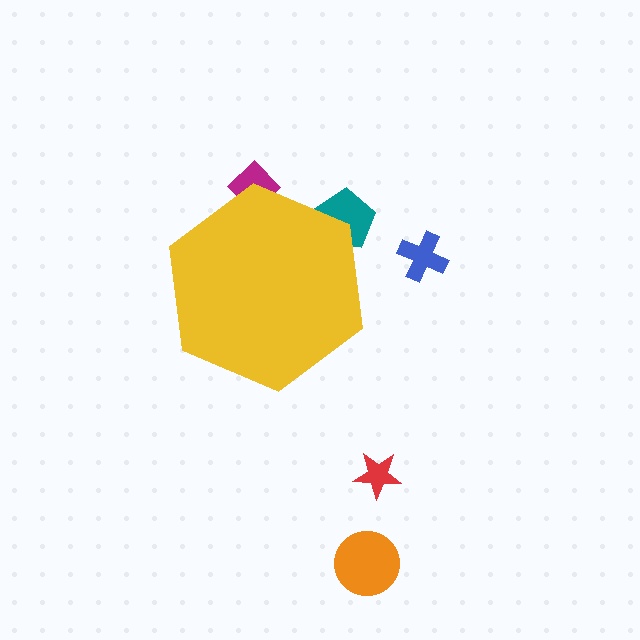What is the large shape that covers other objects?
A yellow hexagon.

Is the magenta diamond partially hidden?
Yes, the magenta diamond is partially hidden behind the yellow hexagon.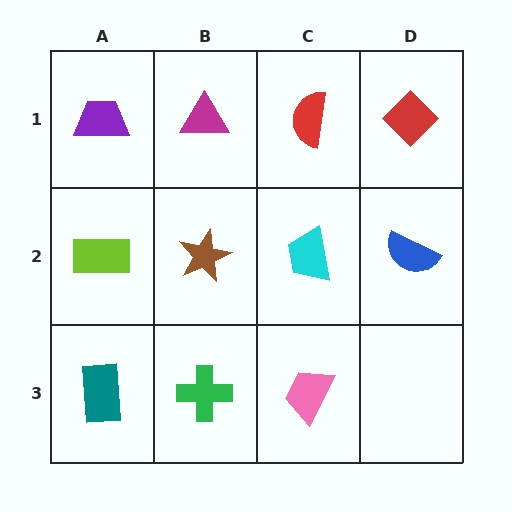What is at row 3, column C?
A pink trapezoid.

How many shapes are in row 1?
4 shapes.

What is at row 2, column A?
A lime rectangle.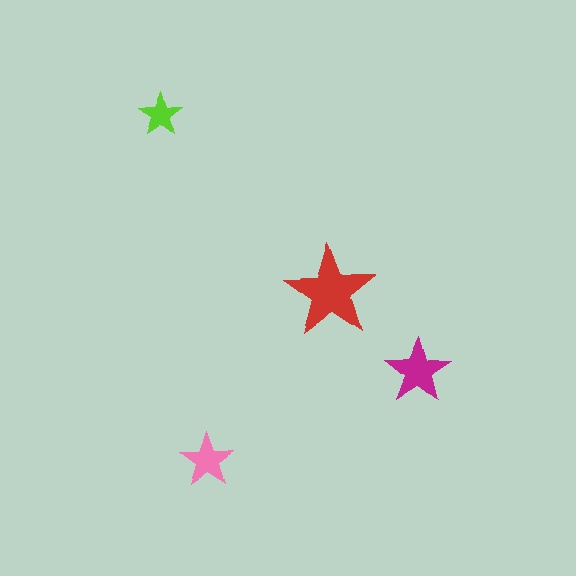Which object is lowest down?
The pink star is bottommost.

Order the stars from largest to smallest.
the red one, the magenta one, the pink one, the lime one.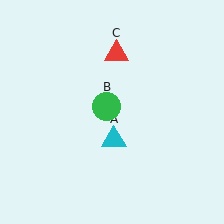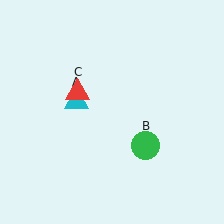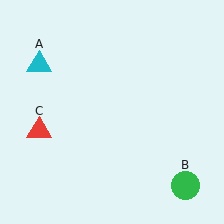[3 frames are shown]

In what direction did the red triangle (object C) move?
The red triangle (object C) moved down and to the left.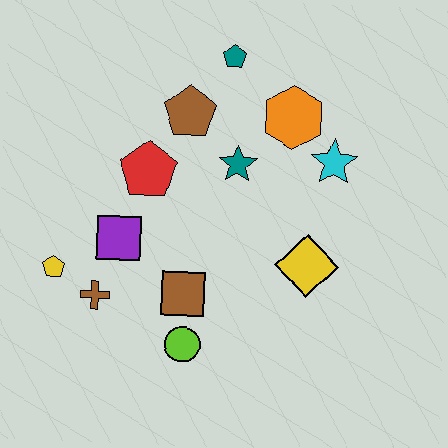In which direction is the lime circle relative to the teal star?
The lime circle is below the teal star.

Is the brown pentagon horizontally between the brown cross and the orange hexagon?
Yes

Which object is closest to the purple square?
The brown cross is closest to the purple square.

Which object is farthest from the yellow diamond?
The yellow pentagon is farthest from the yellow diamond.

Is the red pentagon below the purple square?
No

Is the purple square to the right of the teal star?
No